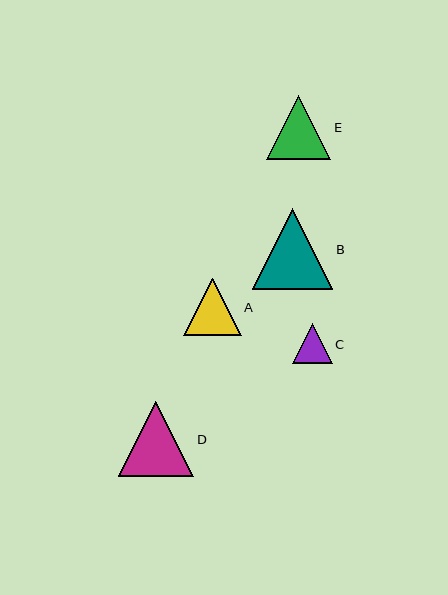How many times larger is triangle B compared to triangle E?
Triangle B is approximately 1.3 times the size of triangle E.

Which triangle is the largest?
Triangle B is the largest with a size of approximately 81 pixels.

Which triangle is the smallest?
Triangle C is the smallest with a size of approximately 40 pixels.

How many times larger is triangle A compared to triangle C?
Triangle A is approximately 1.5 times the size of triangle C.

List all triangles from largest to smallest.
From largest to smallest: B, D, E, A, C.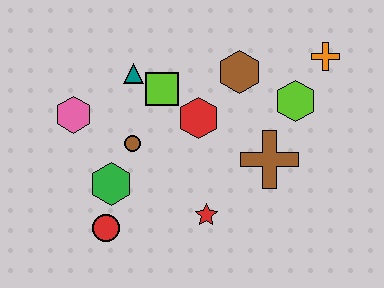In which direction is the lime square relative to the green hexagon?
The lime square is above the green hexagon.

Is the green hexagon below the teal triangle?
Yes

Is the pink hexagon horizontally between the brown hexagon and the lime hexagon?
No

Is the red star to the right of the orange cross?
No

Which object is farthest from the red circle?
The orange cross is farthest from the red circle.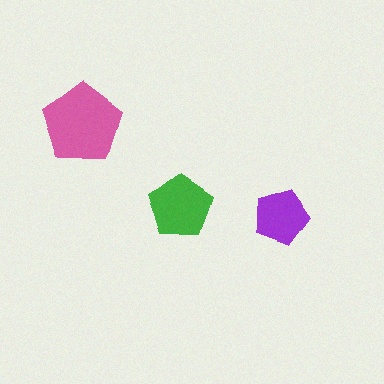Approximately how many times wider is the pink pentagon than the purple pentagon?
About 1.5 times wider.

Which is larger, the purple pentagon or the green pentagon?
The green one.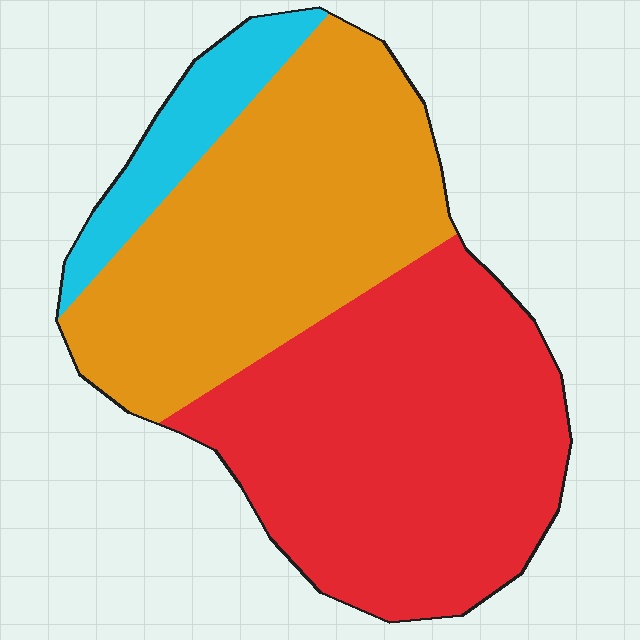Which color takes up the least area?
Cyan, at roughly 10%.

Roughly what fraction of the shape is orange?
Orange takes up about two fifths (2/5) of the shape.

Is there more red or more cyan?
Red.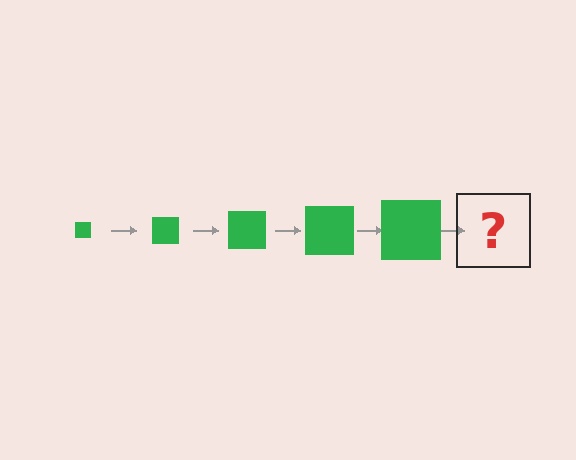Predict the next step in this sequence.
The next step is a green square, larger than the previous one.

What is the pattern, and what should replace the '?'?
The pattern is that the square gets progressively larger each step. The '?' should be a green square, larger than the previous one.